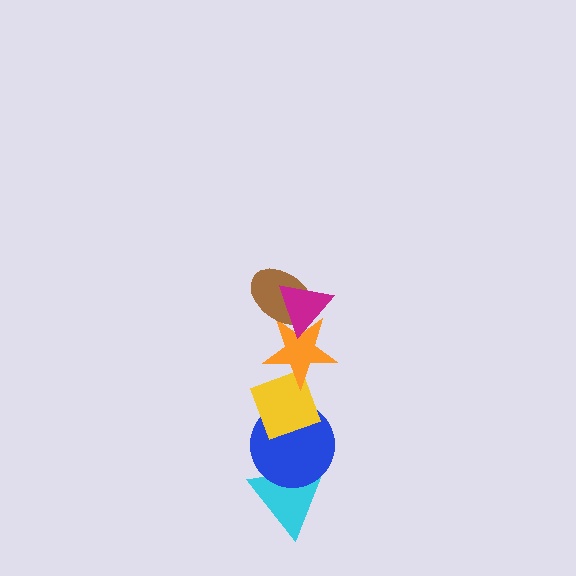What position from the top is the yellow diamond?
The yellow diamond is 4th from the top.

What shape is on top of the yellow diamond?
The orange star is on top of the yellow diamond.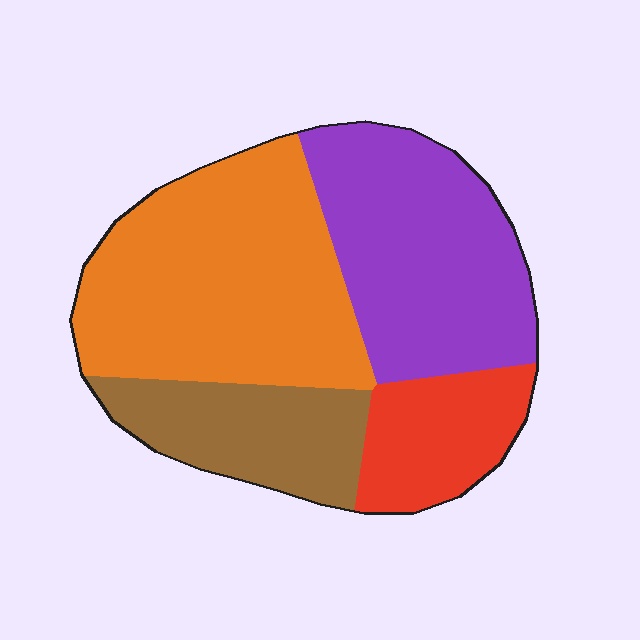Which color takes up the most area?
Orange, at roughly 40%.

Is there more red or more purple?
Purple.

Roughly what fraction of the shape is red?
Red takes up less than a quarter of the shape.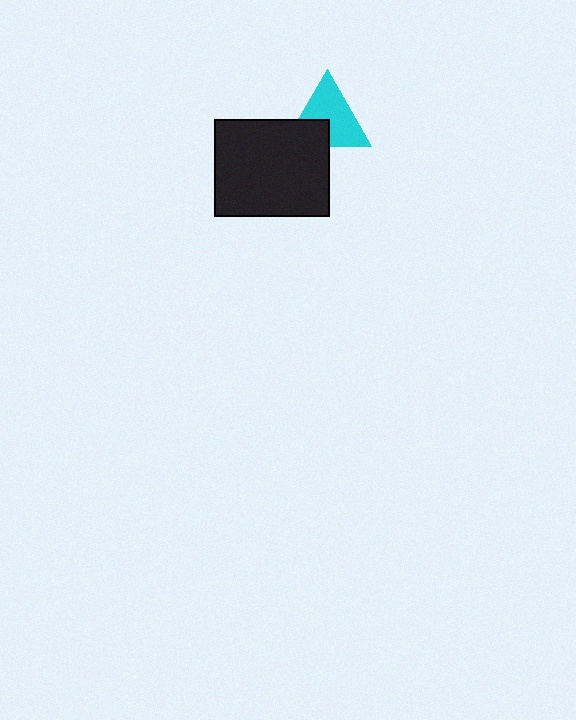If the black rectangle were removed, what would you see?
You would see the complete cyan triangle.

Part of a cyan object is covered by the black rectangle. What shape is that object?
It is a triangle.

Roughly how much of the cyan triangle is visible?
Most of it is visible (roughly 69%).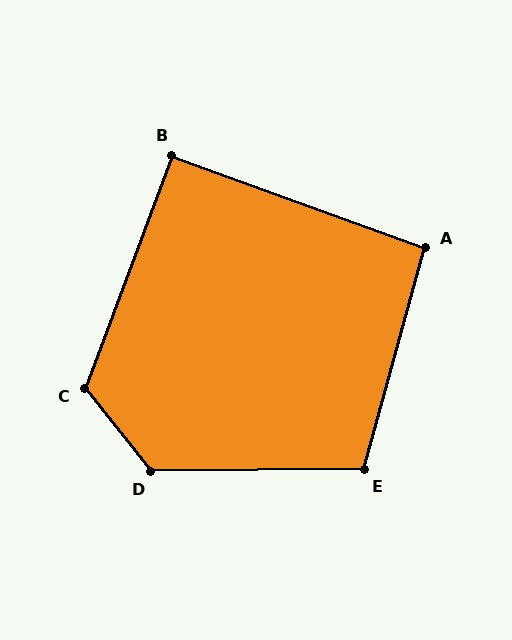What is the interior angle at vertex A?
Approximately 94 degrees (approximately right).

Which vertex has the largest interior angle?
D, at approximately 128 degrees.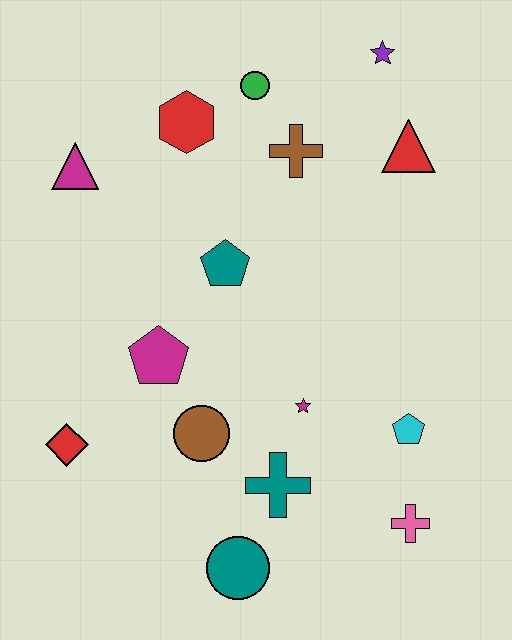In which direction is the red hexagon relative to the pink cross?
The red hexagon is above the pink cross.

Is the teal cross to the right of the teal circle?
Yes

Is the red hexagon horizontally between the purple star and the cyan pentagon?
No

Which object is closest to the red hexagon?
The green circle is closest to the red hexagon.